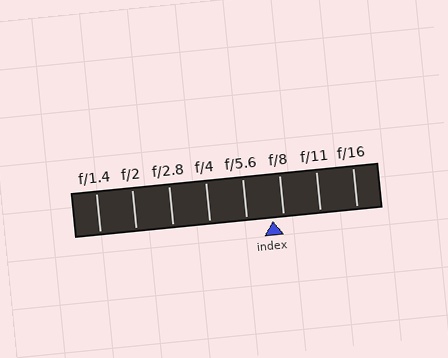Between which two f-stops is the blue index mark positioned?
The index mark is between f/5.6 and f/8.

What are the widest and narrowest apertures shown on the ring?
The widest aperture shown is f/1.4 and the narrowest is f/16.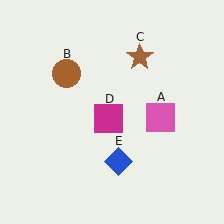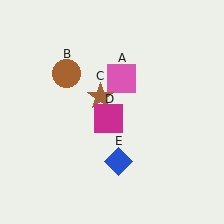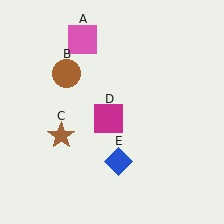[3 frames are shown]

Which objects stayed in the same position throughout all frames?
Brown circle (object B) and magenta square (object D) and blue diamond (object E) remained stationary.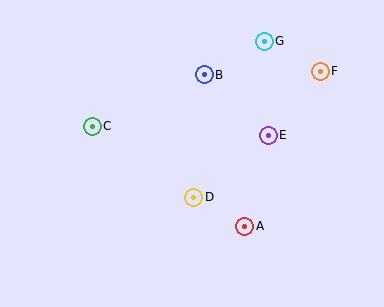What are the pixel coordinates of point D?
Point D is at (194, 197).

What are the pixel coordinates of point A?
Point A is at (245, 226).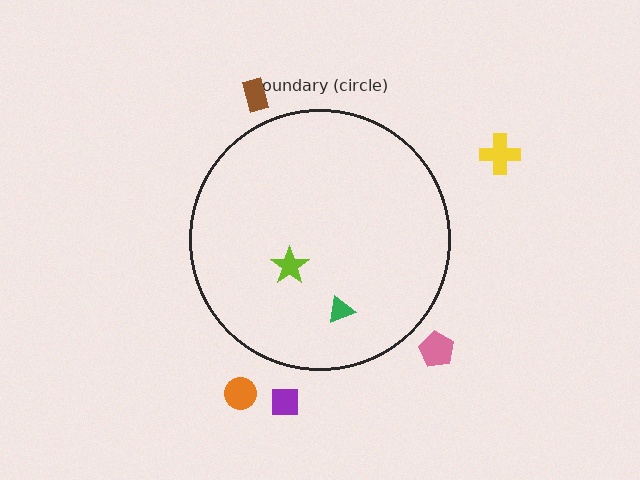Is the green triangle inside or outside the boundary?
Inside.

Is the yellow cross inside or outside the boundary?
Outside.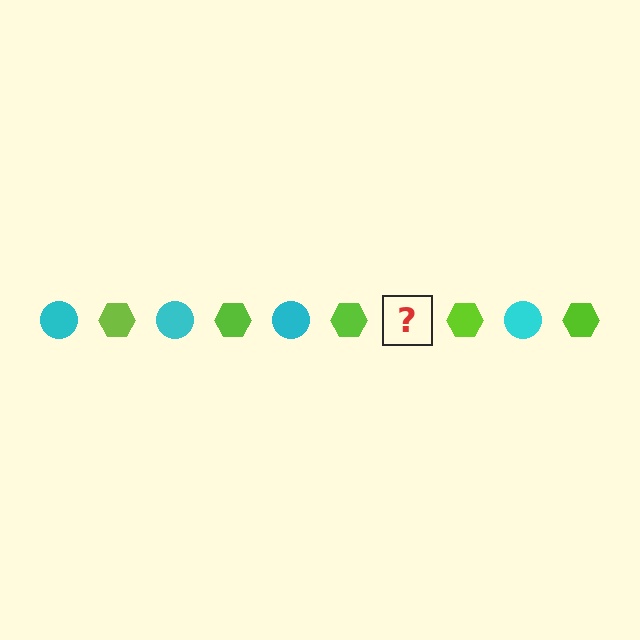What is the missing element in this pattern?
The missing element is a cyan circle.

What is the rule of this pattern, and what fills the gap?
The rule is that the pattern alternates between cyan circle and lime hexagon. The gap should be filled with a cyan circle.